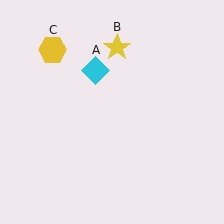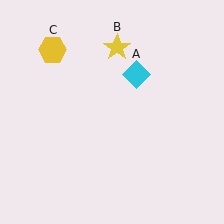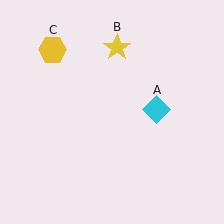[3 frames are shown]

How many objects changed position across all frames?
1 object changed position: cyan diamond (object A).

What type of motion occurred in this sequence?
The cyan diamond (object A) rotated clockwise around the center of the scene.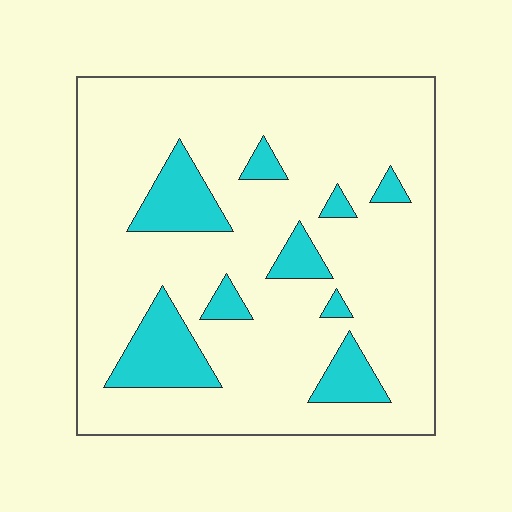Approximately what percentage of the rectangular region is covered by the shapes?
Approximately 15%.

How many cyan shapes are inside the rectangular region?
9.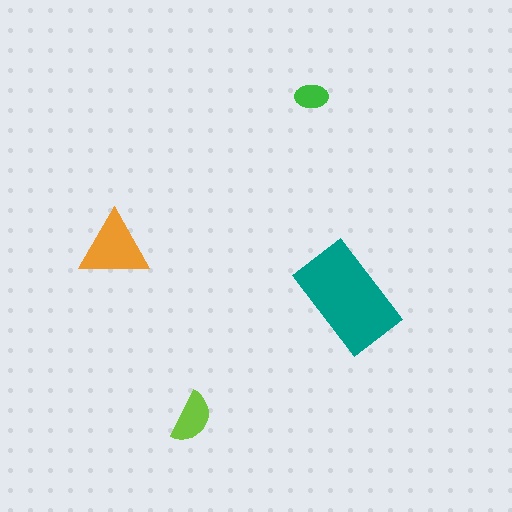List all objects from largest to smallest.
The teal rectangle, the orange triangle, the lime semicircle, the green ellipse.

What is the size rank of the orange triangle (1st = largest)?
2nd.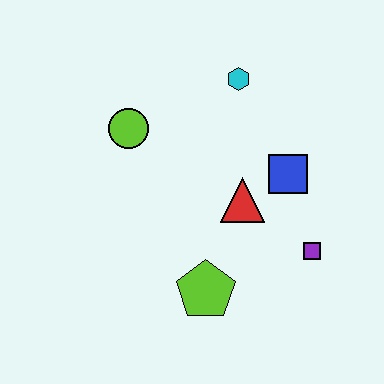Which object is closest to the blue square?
The red triangle is closest to the blue square.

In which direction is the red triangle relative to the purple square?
The red triangle is to the left of the purple square.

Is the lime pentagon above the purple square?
No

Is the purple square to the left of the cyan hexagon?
No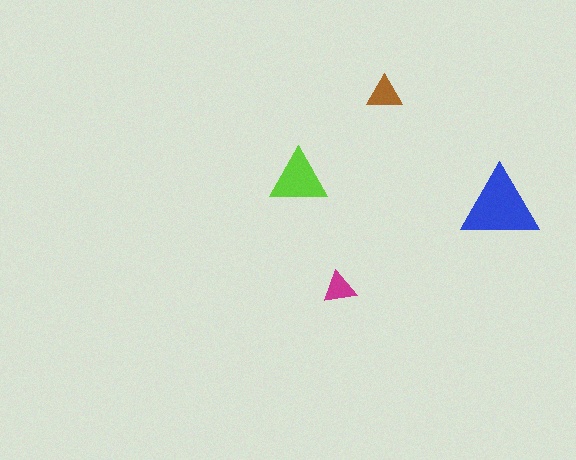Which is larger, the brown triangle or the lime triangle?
The lime one.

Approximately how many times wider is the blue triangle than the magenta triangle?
About 2.5 times wider.